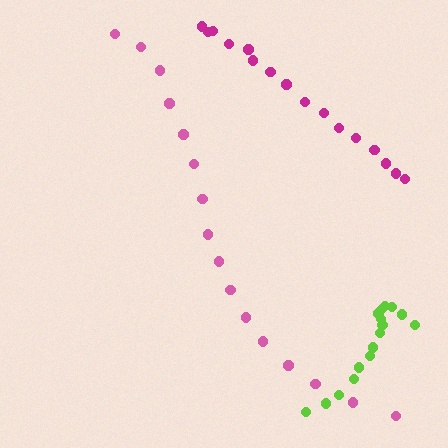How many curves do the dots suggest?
There are 3 distinct paths.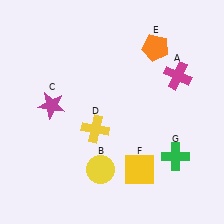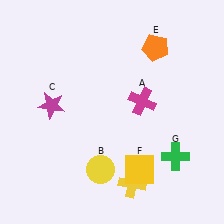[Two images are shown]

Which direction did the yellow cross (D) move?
The yellow cross (D) moved down.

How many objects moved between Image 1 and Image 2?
2 objects moved between the two images.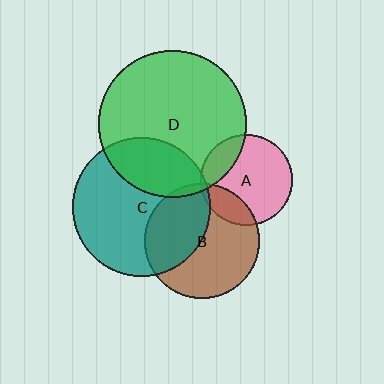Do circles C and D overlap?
Yes.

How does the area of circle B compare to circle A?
Approximately 1.6 times.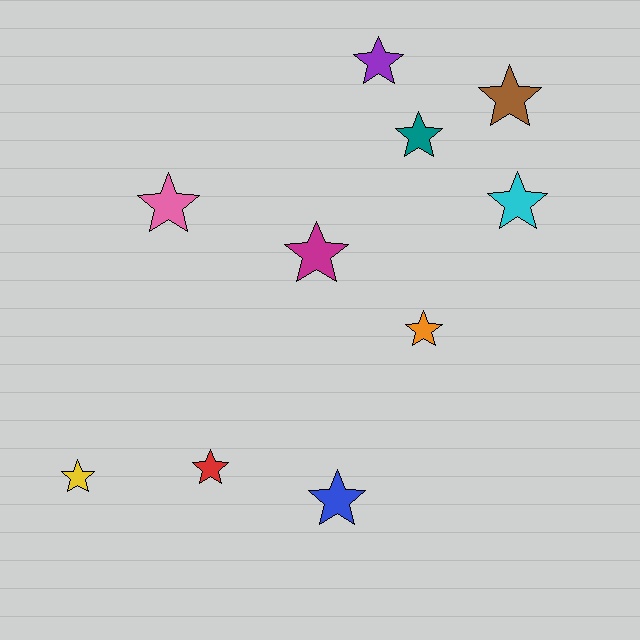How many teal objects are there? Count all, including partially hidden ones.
There is 1 teal object.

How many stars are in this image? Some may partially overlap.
There are 10 stars.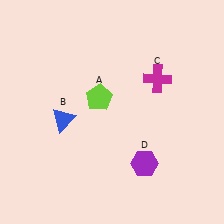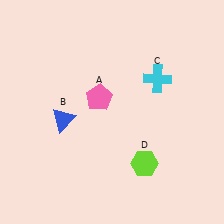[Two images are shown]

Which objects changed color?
A changed from lime to pink. C changed from magenta to cyan. D changed from purple to lime.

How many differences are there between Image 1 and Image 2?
There are 3 differences between the two images.